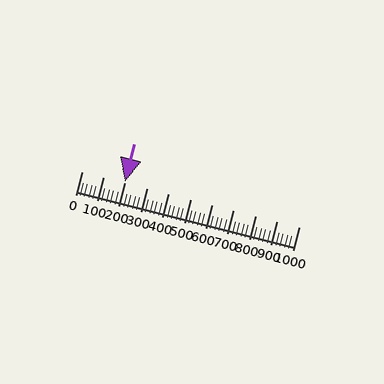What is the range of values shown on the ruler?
The ruler shows values from 0 to 1000.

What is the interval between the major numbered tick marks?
The major tick marks are spaced 100 units apart.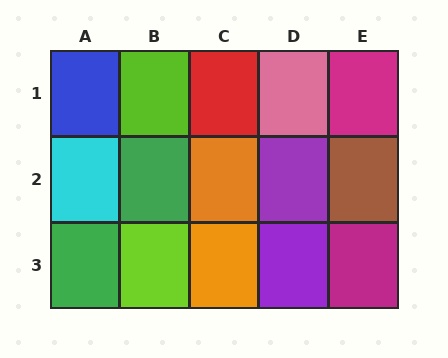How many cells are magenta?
2 cells are magenta.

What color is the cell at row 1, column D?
Pink.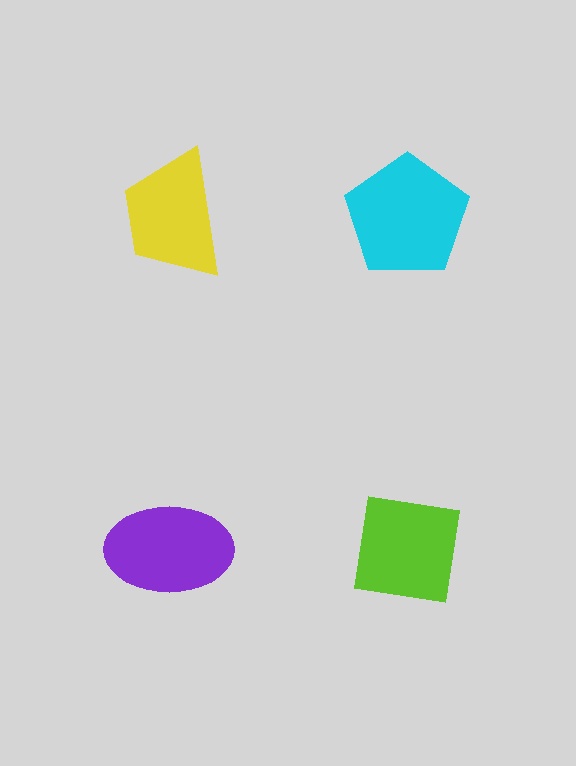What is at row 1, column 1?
A yellow trapezoid.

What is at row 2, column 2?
A lime square.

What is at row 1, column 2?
A cyan pentagon.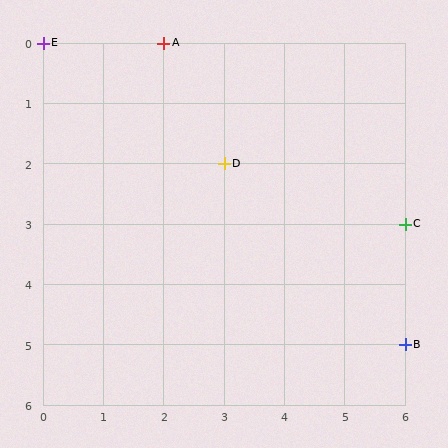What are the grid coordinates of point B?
Point B is at grid coordinates (6, 5).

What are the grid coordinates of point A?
Point A is at grid coordinates (2, 0).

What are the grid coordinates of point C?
Point C is at grid coordinates (6, 3).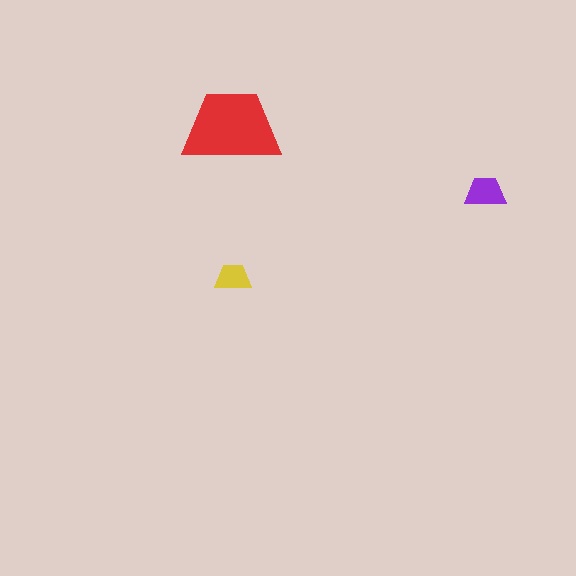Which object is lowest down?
The yellow trapezoid is bottommost.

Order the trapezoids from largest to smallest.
the red one, the purple one, the yellow one.